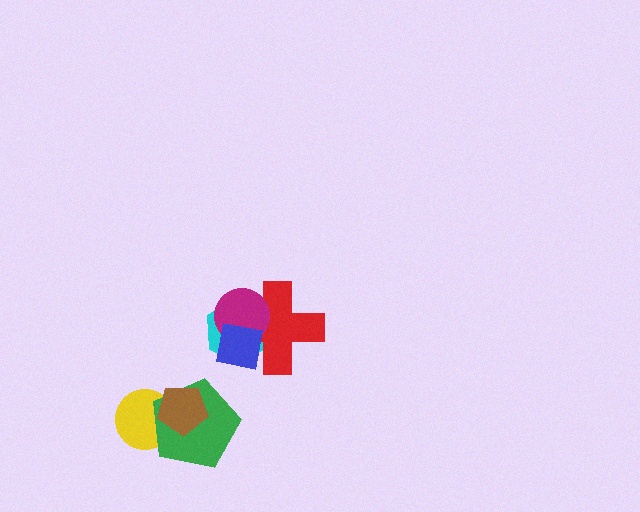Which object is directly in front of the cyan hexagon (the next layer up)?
The red cross is directly in front of the cyan hexagon.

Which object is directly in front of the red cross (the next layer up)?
The magenta circle is directly in front of the red cross.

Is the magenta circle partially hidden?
Yes, it is partially covered by another shape.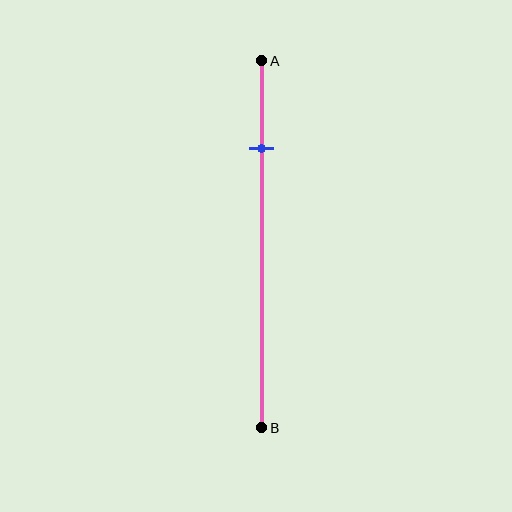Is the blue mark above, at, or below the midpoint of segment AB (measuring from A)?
The blue mark is above the midpoint of segment AB.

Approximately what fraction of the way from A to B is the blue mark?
The blue mark is approximately 25% of the way from A to B.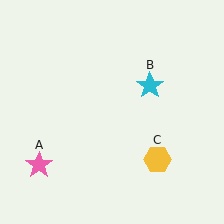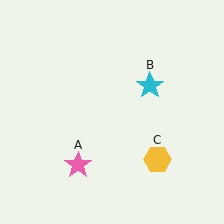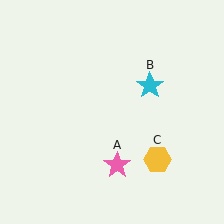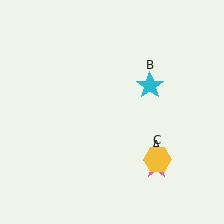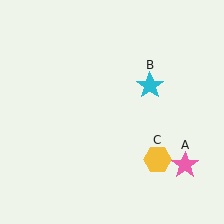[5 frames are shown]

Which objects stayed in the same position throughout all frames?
Cyan star (object B) and yellow hexagon (object C) remained stationary.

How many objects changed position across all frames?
1 object changed position: pink star (object A).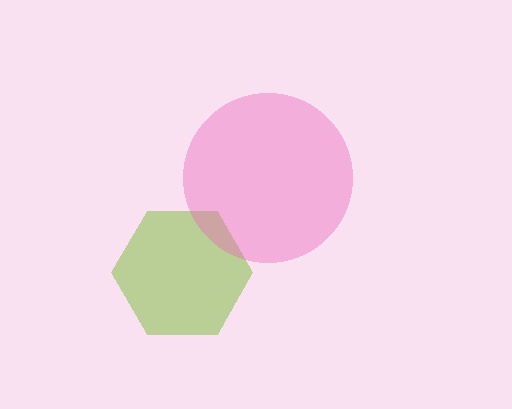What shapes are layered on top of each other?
The layered shapes are: a lime hexagon, a pink circle.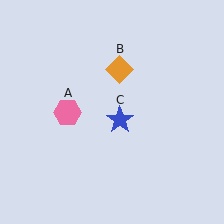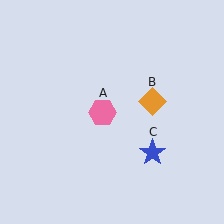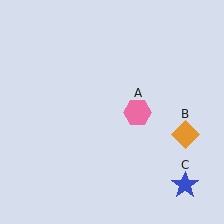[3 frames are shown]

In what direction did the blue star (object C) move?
The blue star (object C) moved down and to the right.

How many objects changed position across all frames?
3 objects changed position: pink hexagon (object A), orange diamond (object B), blue star (object C).